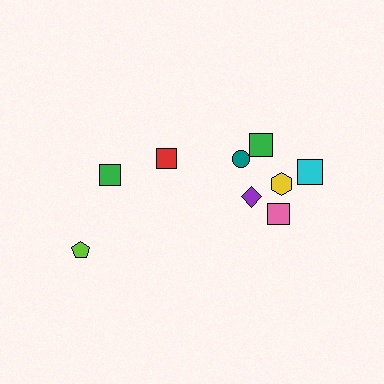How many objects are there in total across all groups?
There are 9 objects.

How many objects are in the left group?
There are 3 objects.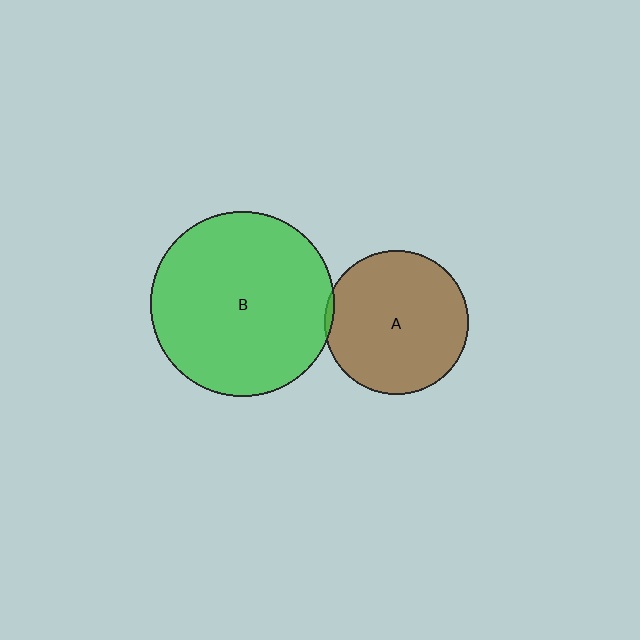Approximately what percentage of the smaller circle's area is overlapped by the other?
Approximately 5%.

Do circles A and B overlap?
Yes.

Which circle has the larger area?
Circle B (green).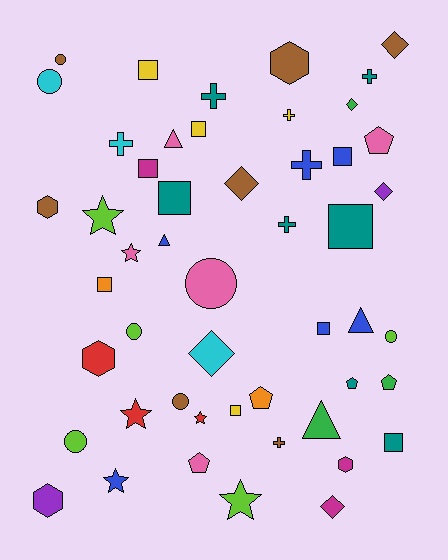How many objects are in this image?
There are 50 objects.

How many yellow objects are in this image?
There are 4 yellow objects.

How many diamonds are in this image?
There are 6 diamonds.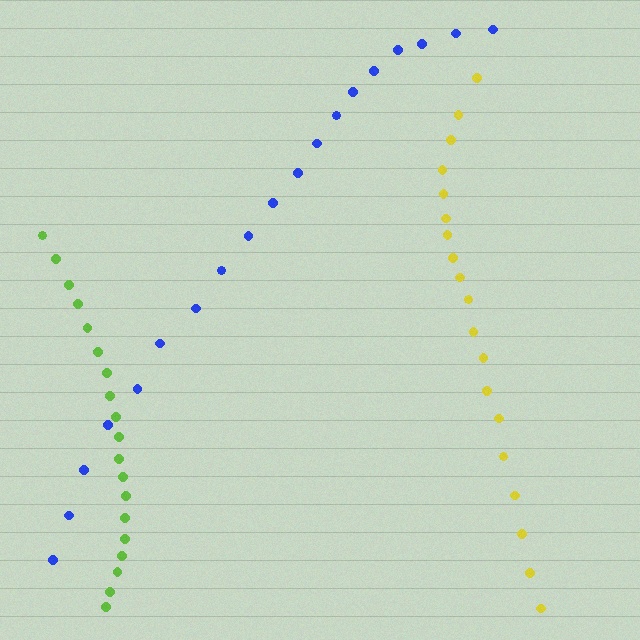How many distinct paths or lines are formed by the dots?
There are 3 distinct paths.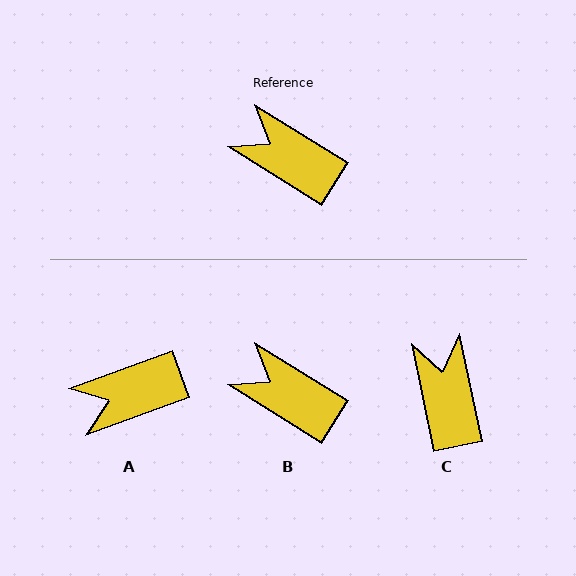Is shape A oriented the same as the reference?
No, it is off by about 52 degrees.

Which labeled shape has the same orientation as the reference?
B.